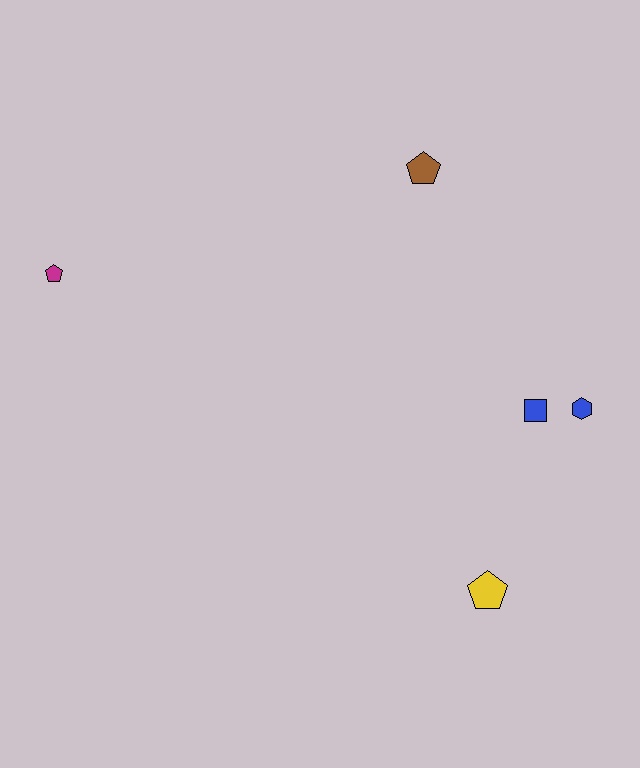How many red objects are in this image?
There are no red objects.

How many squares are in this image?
There is 1 square.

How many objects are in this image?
There are 5 objects.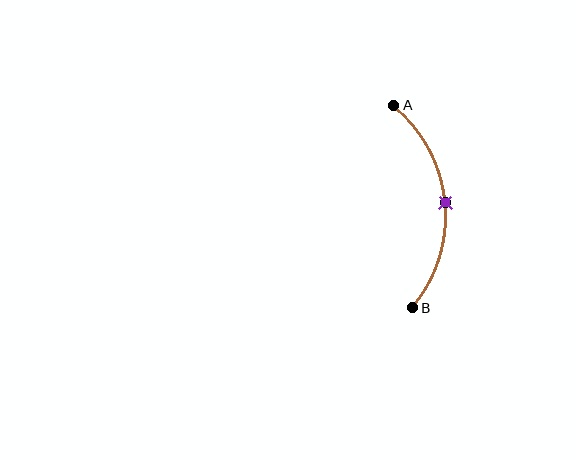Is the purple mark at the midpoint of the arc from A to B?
Yes. The purple mark lies on the arc at equal arc-length from both A and B — it is the arc midpoint.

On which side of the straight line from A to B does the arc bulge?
The arc bulges to the right of the straight line connecting A and B.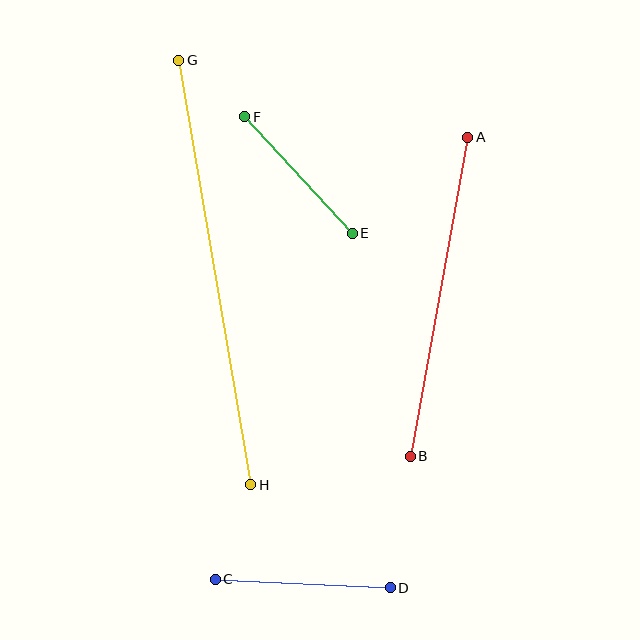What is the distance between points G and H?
The distance is approximately 430 pixels.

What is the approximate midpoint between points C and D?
The midpoint is at approximately (303, 584) pixels.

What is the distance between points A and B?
The distance is approximately 324 pixels.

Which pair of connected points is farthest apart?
Points G and H are farthest apart.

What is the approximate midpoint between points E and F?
The midpoint is at approximately (299, 175) pixels.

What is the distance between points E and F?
The distance is approximately 159 pixels.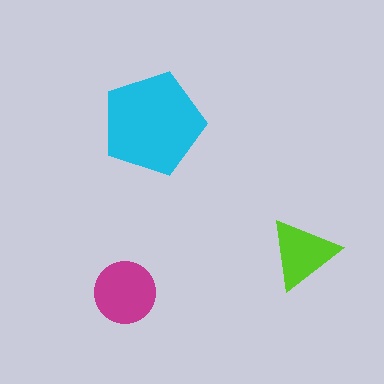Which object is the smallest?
The lime triangle.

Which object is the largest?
The cyan pentagon.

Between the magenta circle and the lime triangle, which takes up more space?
The magenta circle.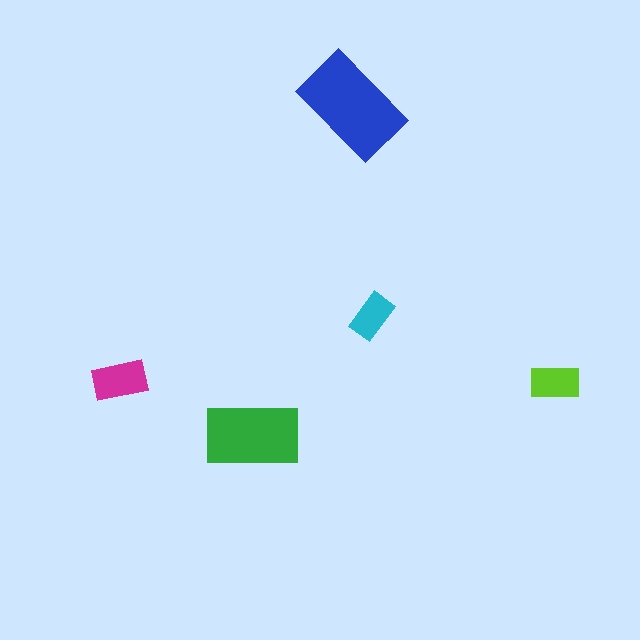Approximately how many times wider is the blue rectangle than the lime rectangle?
About 2 times wider.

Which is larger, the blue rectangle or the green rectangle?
The blue one.